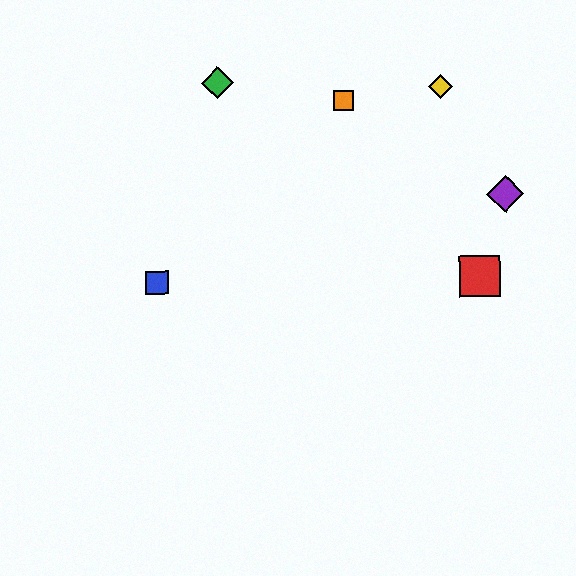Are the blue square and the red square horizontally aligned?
Yes, both are at y≈283.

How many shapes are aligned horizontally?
2 shapes (the red square, the blue square) are aligned horizontally.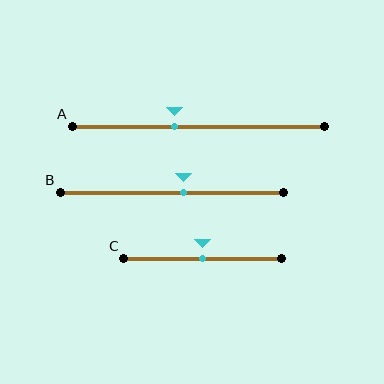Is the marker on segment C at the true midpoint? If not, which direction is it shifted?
Yes, the marker on segment C is at the true midpoint.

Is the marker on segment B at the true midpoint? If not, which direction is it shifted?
No, the marker on segment B is shifted to the right by about 5% of the segment length.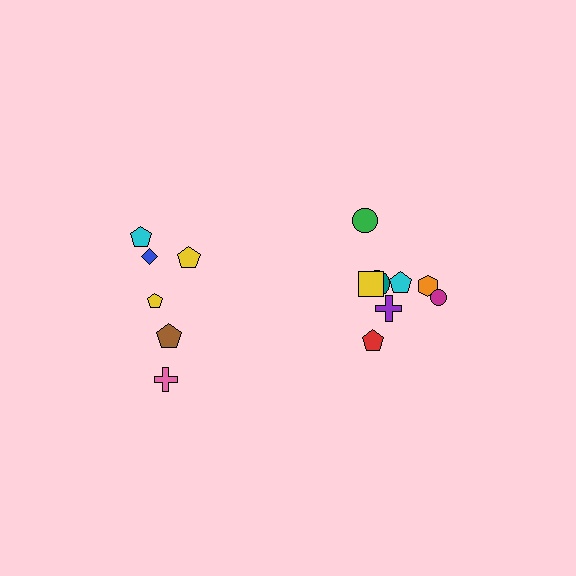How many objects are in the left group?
There are 6 objects.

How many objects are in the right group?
There are 8 objects.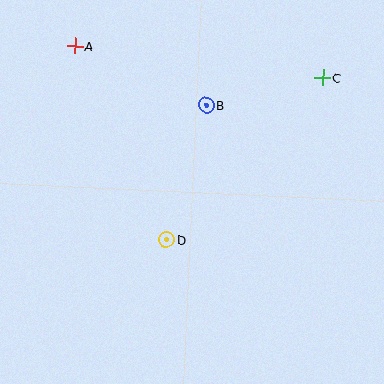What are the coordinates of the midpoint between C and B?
The midpoint between C and B is at (265, 91).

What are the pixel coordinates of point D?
Point D is at (167, 240).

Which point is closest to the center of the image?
Point D at (167, 240) is closest to the center.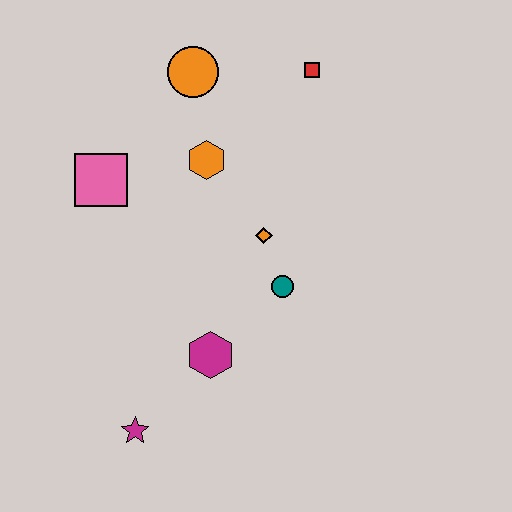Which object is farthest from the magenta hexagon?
The red square is farthest from the magenta hexagon.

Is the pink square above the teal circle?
Yes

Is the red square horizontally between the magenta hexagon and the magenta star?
No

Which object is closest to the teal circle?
The orange diamond is closest to the teal circle.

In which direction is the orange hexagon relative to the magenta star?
The orange hexagon is above the magenta star.